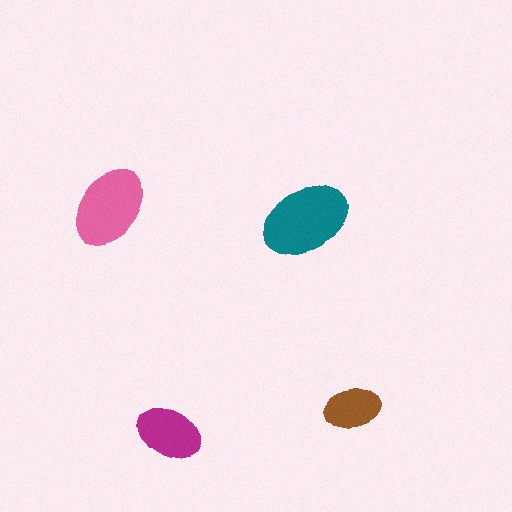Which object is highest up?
The pink ellipse is topmost.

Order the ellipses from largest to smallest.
the teal one, the pink one, the magenta one, the brown one.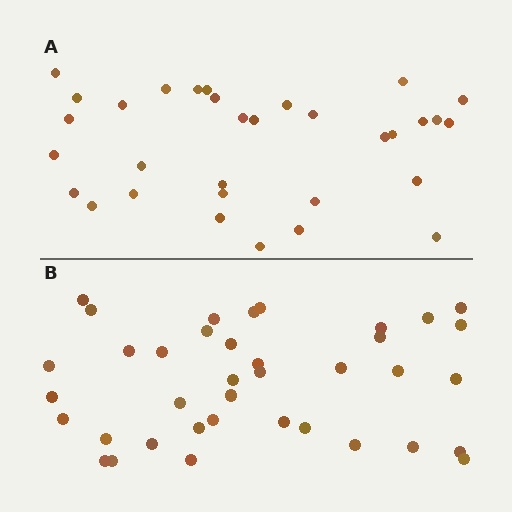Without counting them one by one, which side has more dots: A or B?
Region B (the bottom region) has more dots.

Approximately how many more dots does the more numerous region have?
Region B has about 6 more dots than region A.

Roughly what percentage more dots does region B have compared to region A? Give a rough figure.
About 20% more.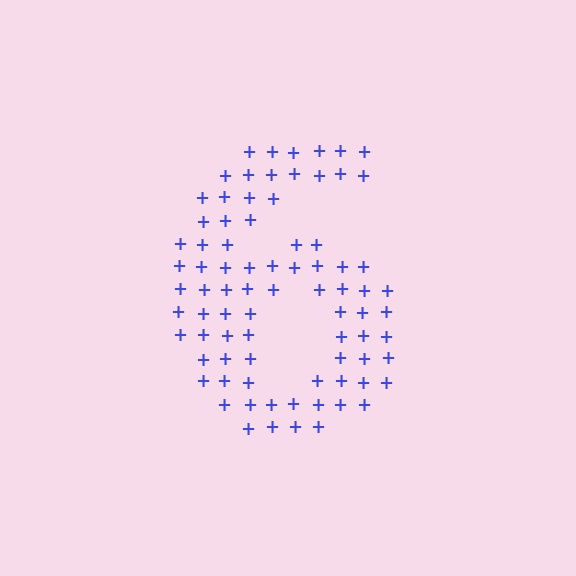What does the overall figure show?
The overall figure shows the digit 6.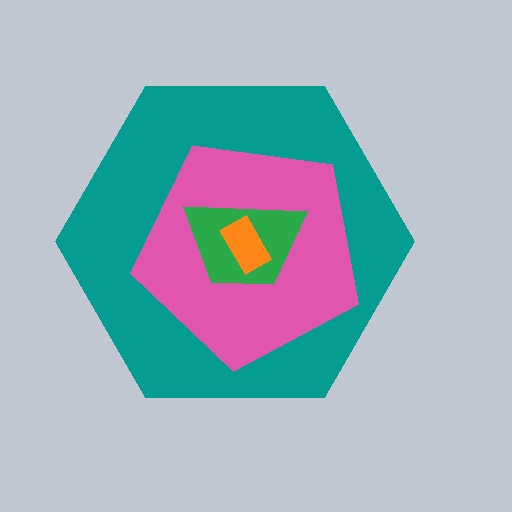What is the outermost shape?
The teal hexagon.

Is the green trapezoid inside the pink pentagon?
Yes.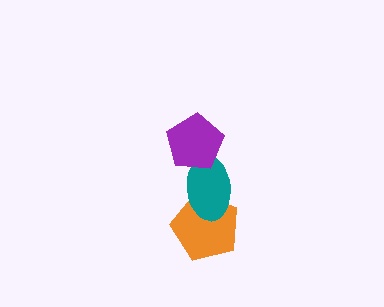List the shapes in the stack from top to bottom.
From top to bottom: the purple pentagon, the teal ellipse, the orange pentagon.